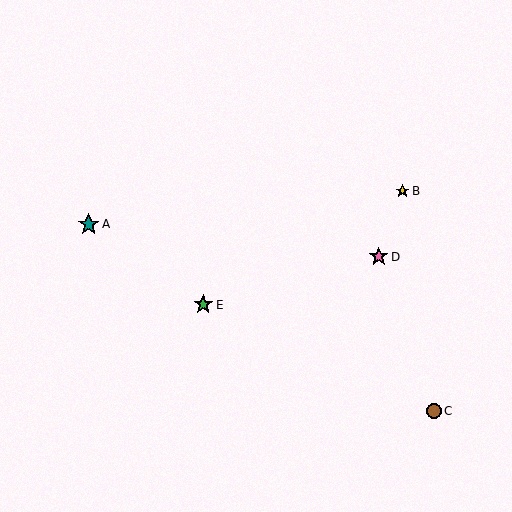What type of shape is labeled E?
Shape E is a green star.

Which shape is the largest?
The teal star (labeled A) is the largest.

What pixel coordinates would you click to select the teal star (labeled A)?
Click at (89, 224) to select the teal star A.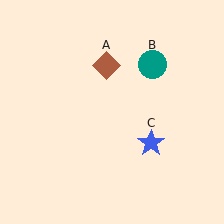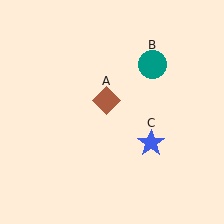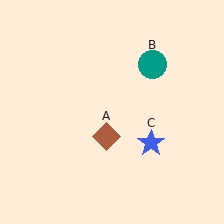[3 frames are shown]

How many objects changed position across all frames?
1 object changed position: brown diamond (object A).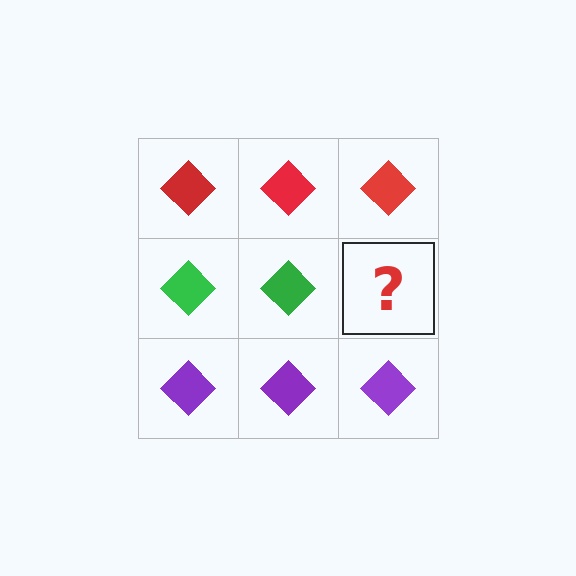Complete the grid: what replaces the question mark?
The question mark should be replaced with a green diamond.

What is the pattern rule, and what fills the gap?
The rule is that each row has a consistent color. The gap should be filled with a green diamond.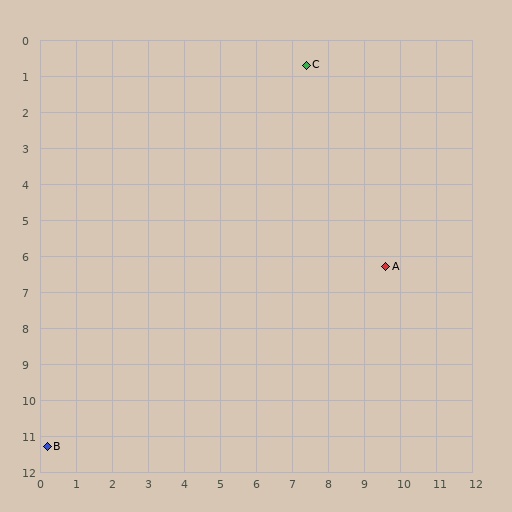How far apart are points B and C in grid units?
Points B and C are about 12.8 grid units apart.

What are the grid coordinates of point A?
Point A is at approximately (9.6, 6.3).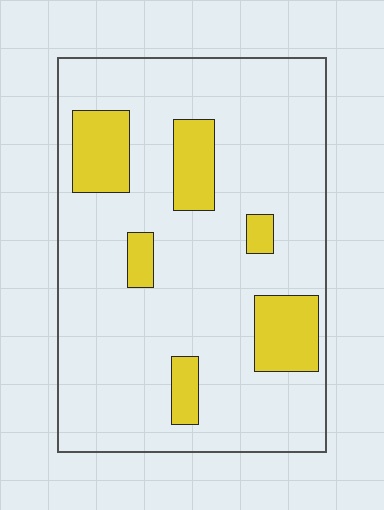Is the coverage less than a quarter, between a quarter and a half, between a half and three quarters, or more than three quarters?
Less than a quarter.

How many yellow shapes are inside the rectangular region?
6.